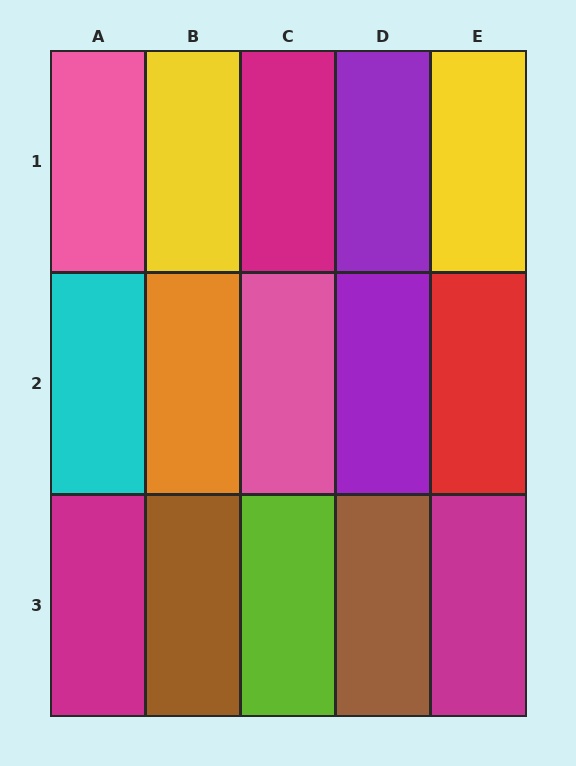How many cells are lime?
1 cell is lime.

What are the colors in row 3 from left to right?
Magenta, brown, lime, brown, magenta.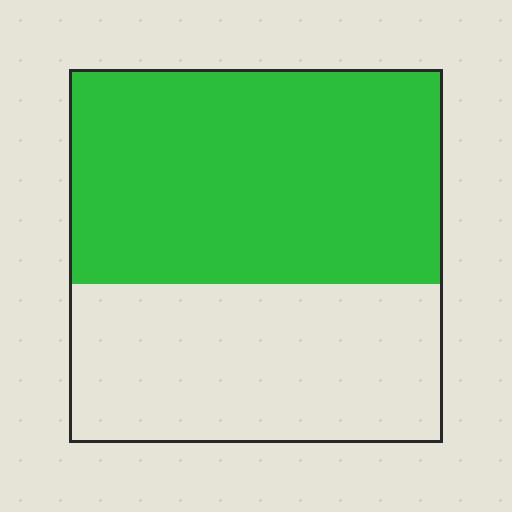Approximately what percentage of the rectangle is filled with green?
Approximately 55%.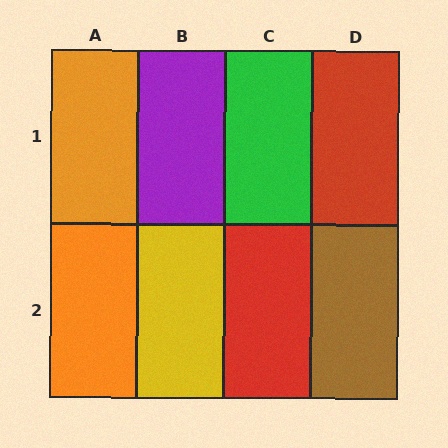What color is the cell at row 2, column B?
Yellow.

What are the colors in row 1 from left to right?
Orange, purple, green, red.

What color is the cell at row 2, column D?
Brown.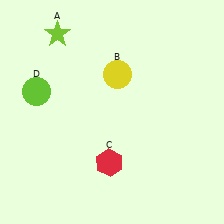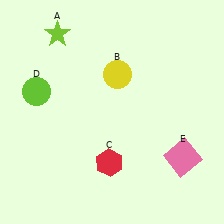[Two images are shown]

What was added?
A pink square (E) was added in Image 2.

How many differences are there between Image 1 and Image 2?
There is 1 difference between the two images.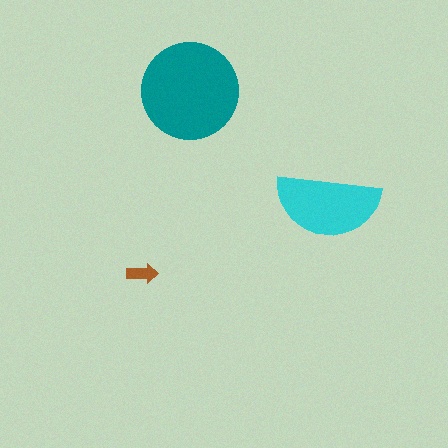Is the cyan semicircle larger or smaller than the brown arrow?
Larger.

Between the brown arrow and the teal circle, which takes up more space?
The teal circle.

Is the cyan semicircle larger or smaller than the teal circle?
Smaller.